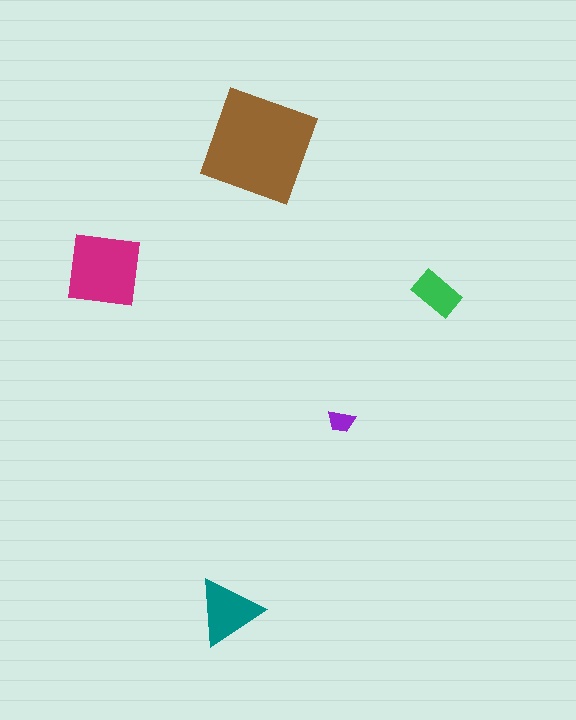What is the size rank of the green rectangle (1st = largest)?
4th.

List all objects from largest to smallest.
The brown square, the magenta square, the teal triangle, the green rectangle, the purple trapezoid.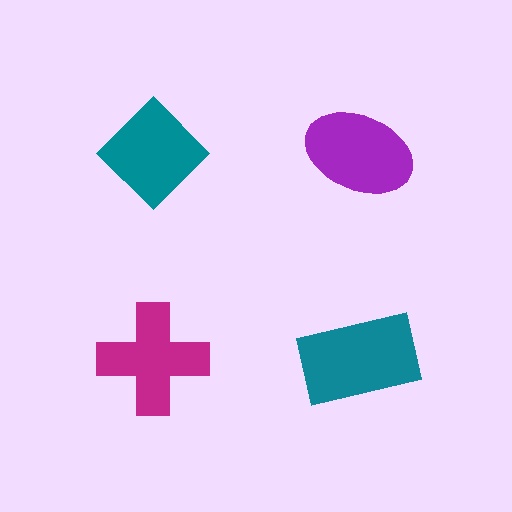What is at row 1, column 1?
A teal diamond.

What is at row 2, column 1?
A magenta cross.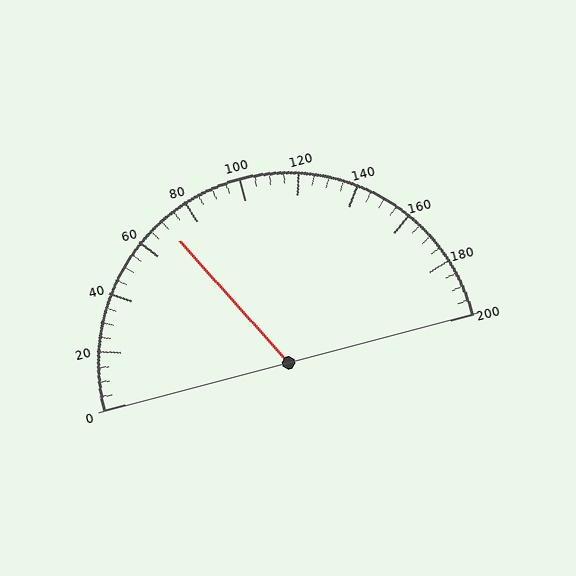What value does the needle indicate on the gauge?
The needle indicates approximately 70.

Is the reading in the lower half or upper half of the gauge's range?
The reading is in the lower half of the range (0 to 200).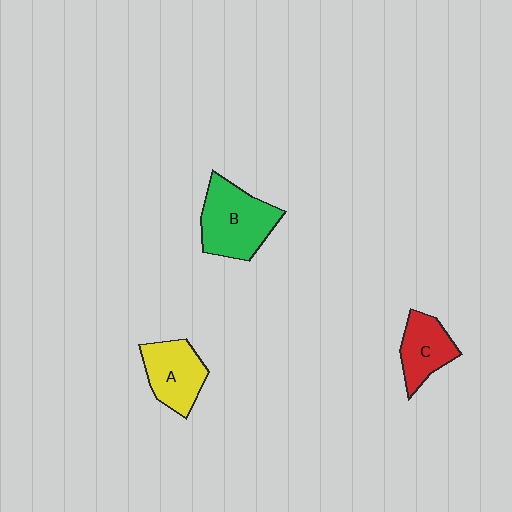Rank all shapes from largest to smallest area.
From largest to smallest: B (green), A (yellow), C (red).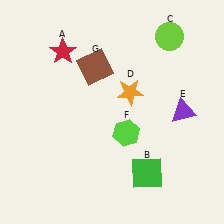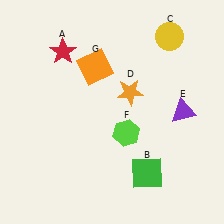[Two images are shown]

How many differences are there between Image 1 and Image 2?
There are 2 differences between the two images.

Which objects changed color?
C changed from lime to yellow. G changed from brown to orange.